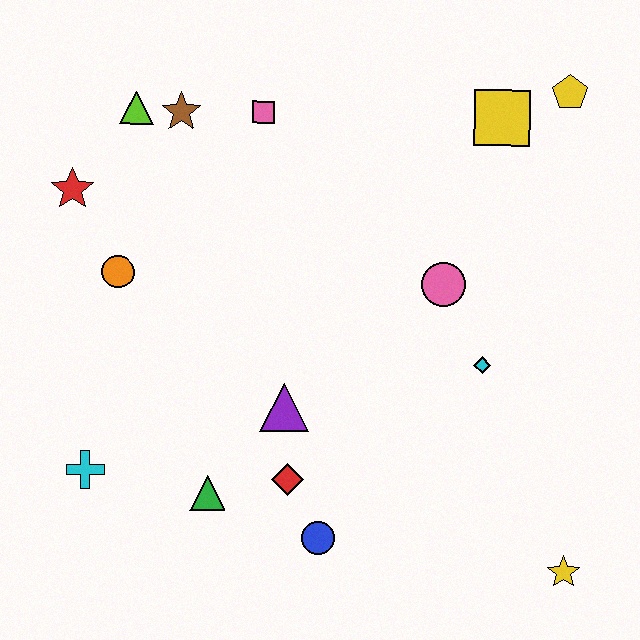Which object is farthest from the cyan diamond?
The red star is farthest from the cyan diamond.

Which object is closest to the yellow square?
The yellow pentagon is closest to the yellow square.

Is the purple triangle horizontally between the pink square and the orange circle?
No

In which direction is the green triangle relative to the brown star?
The green triangle is below the brown star.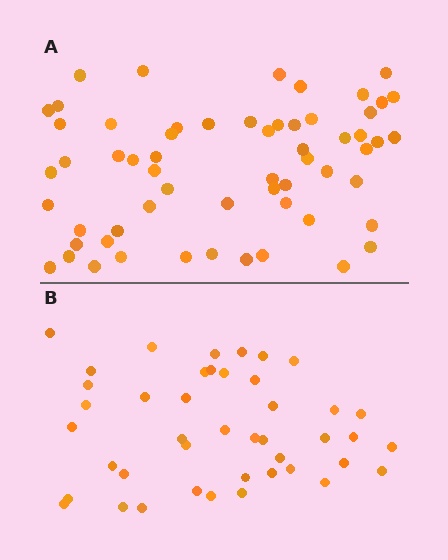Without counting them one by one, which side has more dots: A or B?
Region A (the top region) has more dots.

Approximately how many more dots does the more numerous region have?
Region A has approximately 15 more dots than region B.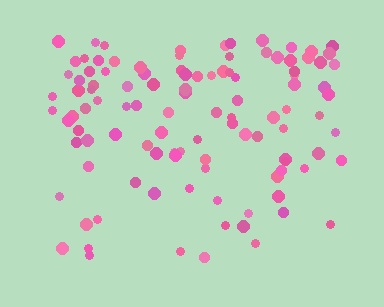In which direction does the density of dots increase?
From bottom to top, with the top side densest.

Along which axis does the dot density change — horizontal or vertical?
Vertical.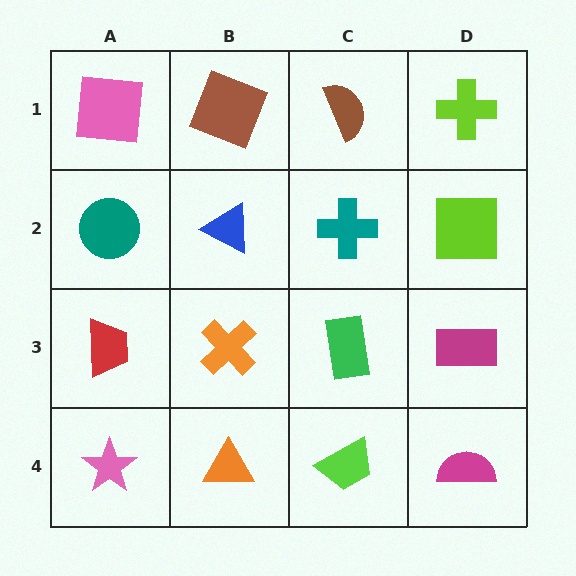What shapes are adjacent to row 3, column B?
A blue triangle (row 2, column B), an orange triangle (row 4, column B), a red trapezoid (row 3, column A), a green rectangle (row 3, column C).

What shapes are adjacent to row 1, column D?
A lime square (row 2, column D), a brown semicircle (row 1, column C).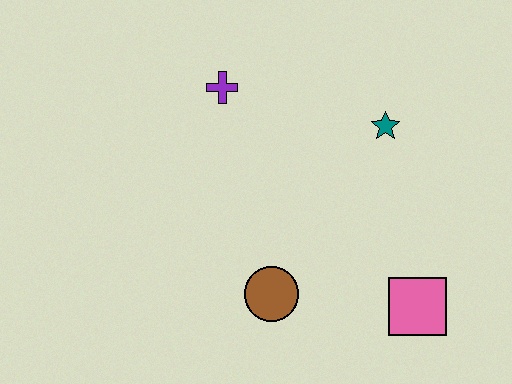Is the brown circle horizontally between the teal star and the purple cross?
Yes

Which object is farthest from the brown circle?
The purple cross is farthest from the brown circle.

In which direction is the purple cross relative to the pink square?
The purple cross is above the pink square.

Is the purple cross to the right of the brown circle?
No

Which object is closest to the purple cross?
The teal star is closest to the purple cross.